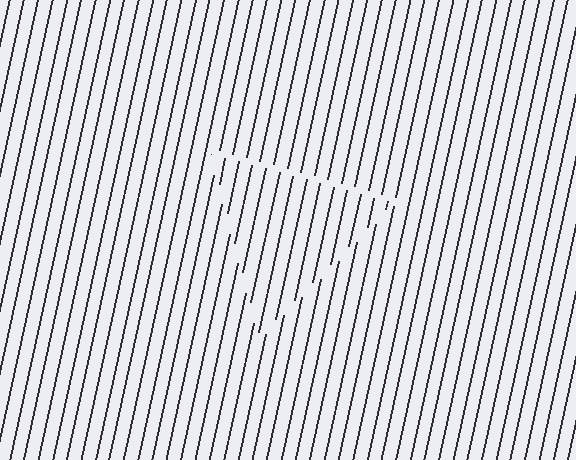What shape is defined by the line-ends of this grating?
An illusory triangle. The interior of the shape contains the same grating, shifted by half a period — the contour is defined by the phase discontinuity where line-ends from the inner and outer gratings abut.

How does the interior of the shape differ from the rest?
The interior of the shape contains the same grating, shifted by half a period — the contour is defined by the phase discontinuity where line-ends from the inner and outer gratings abut.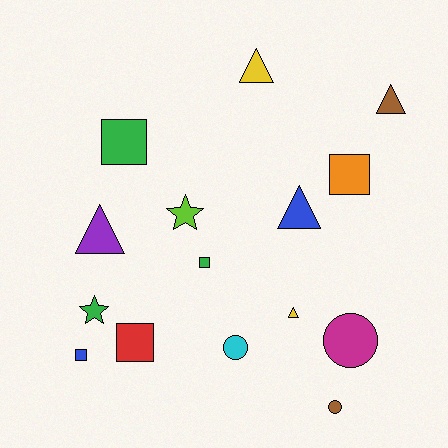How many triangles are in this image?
There are 5 triangles.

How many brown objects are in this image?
There are 2 brown objects.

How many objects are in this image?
There are 15 objects.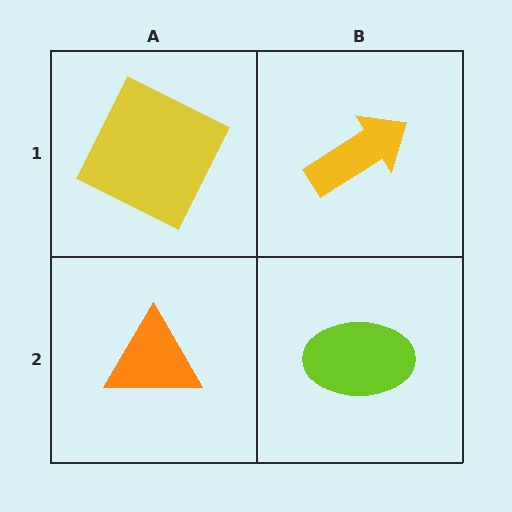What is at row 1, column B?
A yellow arrow.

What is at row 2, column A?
An orange triangle.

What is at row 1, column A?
A yellow square.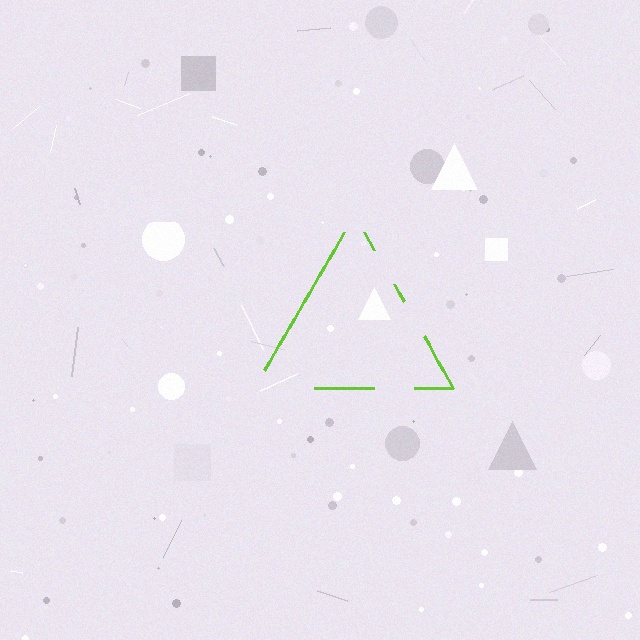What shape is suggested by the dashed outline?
The dashed outline suggests a triangle.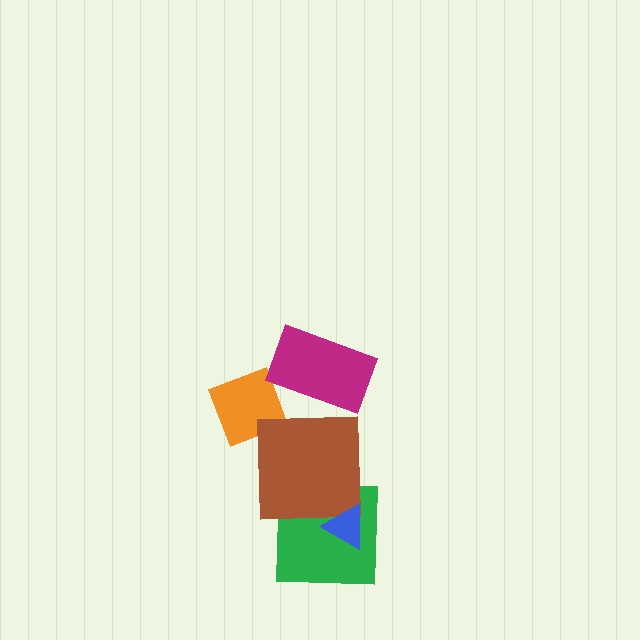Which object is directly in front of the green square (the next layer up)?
The brown square is directly in front of the green square.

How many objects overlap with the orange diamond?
1 object overlaps with the orange diamond.